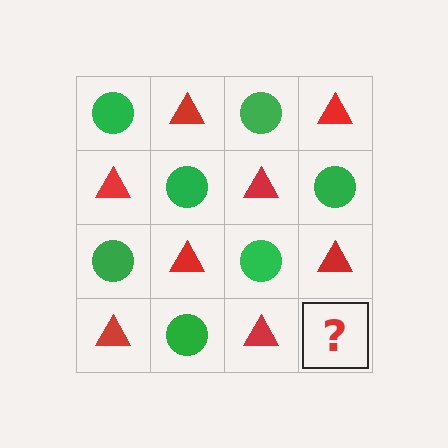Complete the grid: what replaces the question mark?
The question mark should be replaced with a green circle.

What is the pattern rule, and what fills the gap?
The rule is that it alternates green circle and red triangle in a checkerboard pattern. The gap should be filled with a green circle.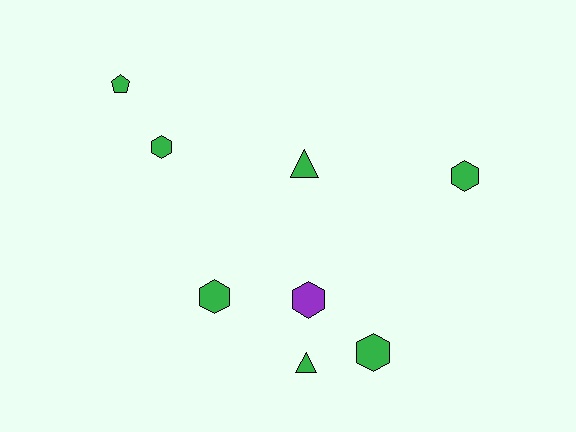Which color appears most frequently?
Green, with 7 objects.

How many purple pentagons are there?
There are no purple pentagons.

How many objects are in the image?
There are 8 objects.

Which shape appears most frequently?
Hexagon, with 5 objects.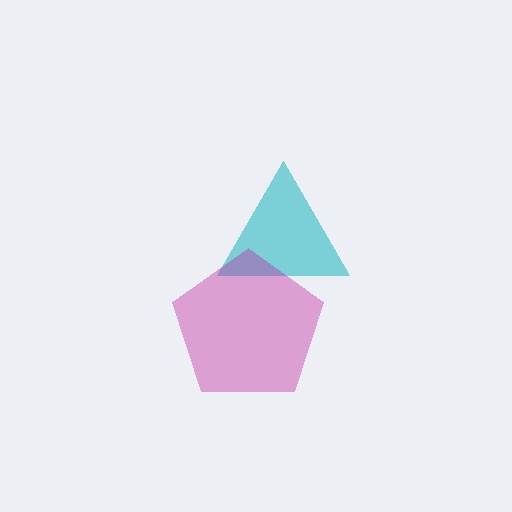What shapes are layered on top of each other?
The layered shapes are: a cyan triangle, a magenta pentagon.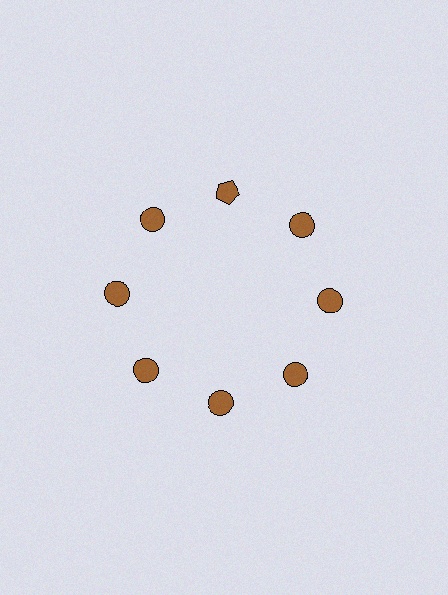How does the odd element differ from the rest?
It has a different shape: pentagon instead of circle.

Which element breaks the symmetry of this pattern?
The brown pentagon at roughly the 12 o'clock position breaks the symmetry. All other shapes are brown circles.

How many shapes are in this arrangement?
There are 8 shapes arranged in a ring pattern.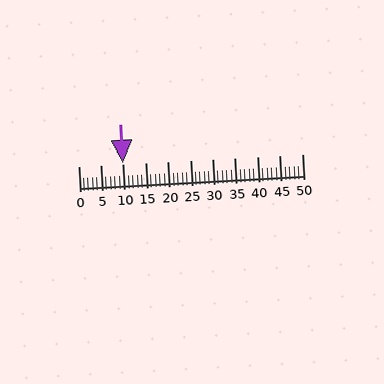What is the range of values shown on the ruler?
The ruler shows values from 0 to 50.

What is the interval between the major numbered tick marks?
The major tick marks are spaced 5 units apart.